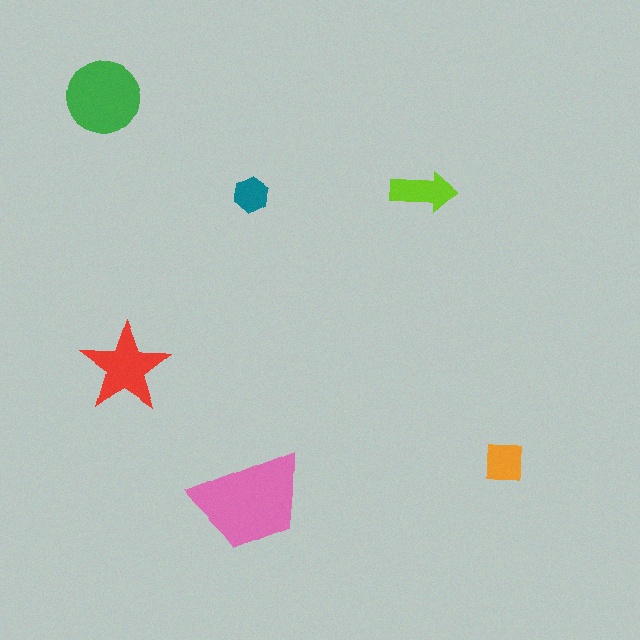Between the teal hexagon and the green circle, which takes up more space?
The green circle.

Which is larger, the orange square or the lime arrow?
The lime arrow.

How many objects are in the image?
There are 6 objects in the image.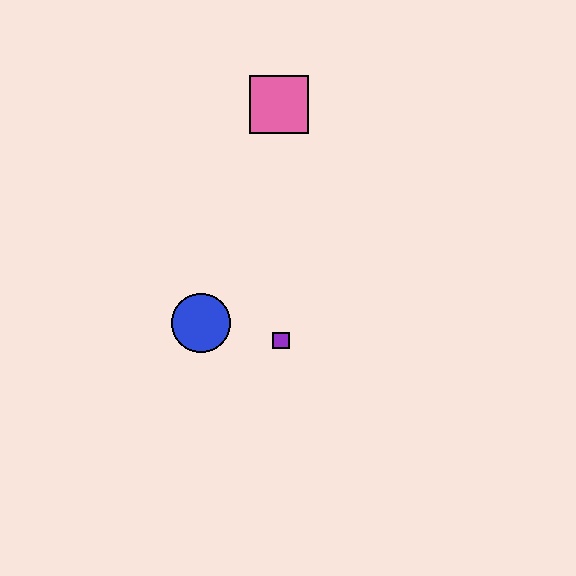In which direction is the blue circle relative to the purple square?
The blue circle is to the left of the purple square.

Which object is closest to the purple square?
The blue circle is closest to the purple square.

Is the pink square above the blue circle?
Yes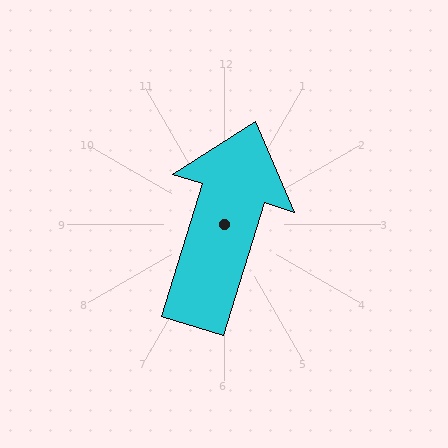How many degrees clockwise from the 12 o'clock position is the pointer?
Approximately 17 degrees.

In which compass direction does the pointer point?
North.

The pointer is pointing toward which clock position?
Roughly 1 o'clock.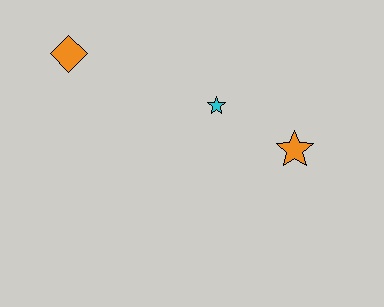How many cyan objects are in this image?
There is 1 cyan object.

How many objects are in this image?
There are 3 objects.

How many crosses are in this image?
There are no crosses.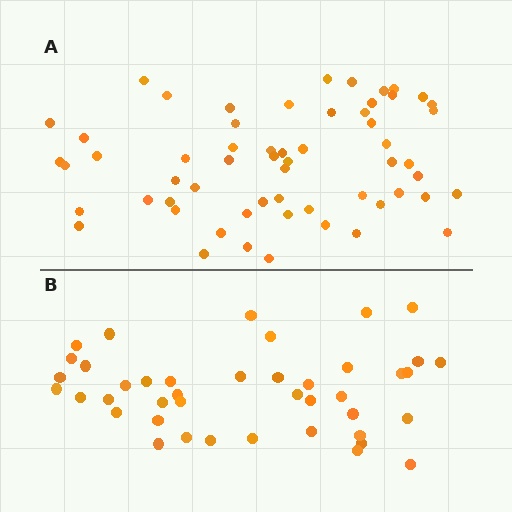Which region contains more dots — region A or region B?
Region A (the top region) has more dots.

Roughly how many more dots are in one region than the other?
Region A has approximately 15 more dots than region B.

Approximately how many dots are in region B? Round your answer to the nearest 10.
About 40 dots. (The exact count is 42, which rounds to 40.)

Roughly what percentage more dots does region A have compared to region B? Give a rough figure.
About 40% more.